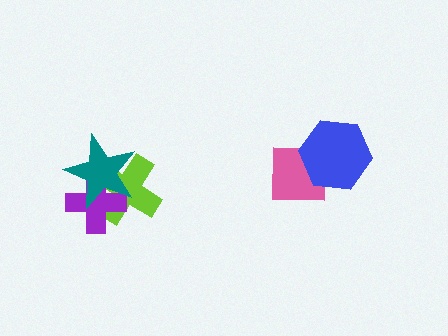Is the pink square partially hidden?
Yes, it is partially covered by another shape.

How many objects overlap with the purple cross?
2 objects overlap with the purple cross.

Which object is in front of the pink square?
The blue hexagon is in front of the pink square.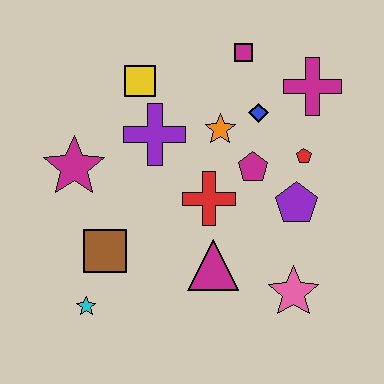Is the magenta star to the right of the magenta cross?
No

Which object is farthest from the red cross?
The cyan star is farthest from the red cross.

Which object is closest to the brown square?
The cyan star is closest to the brown square.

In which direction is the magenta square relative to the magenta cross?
The magenta square is to the left of the magenta cross.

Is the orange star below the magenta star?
No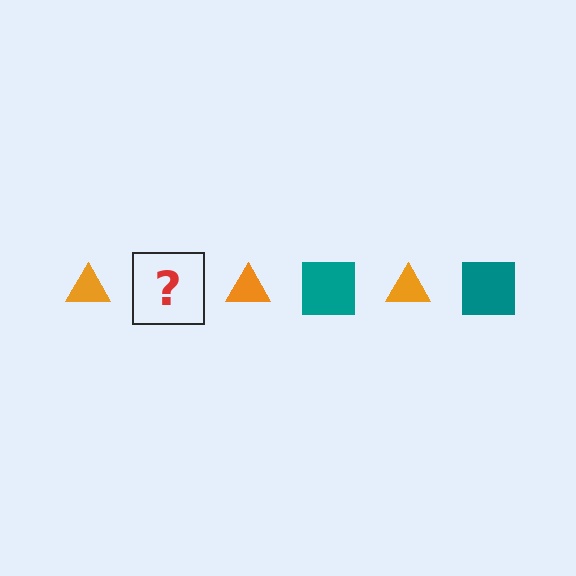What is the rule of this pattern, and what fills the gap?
The rule is that the pattern alternates between orange triangle and teal square. The gap should be filled with a teal square.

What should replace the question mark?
The question mark should be replaced with a teal square.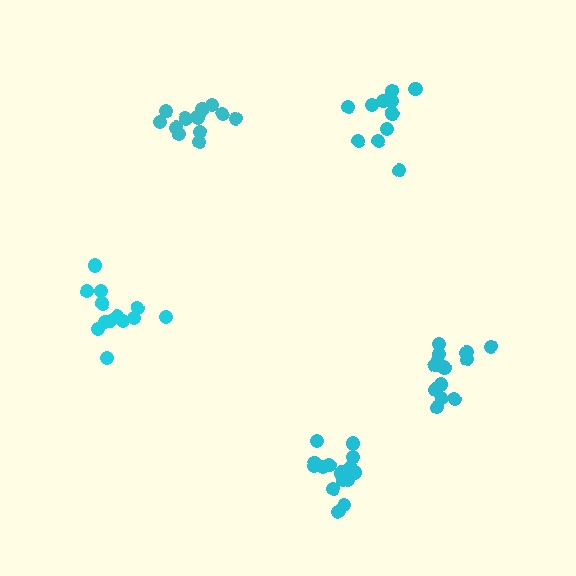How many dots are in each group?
Group 1: 11 dots, Group 2: 16 dots, Group 3: 13 dots, Group 4: 13 dots, Group 5: 12 dots (65 total).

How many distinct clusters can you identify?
There are 5 distinct clusters.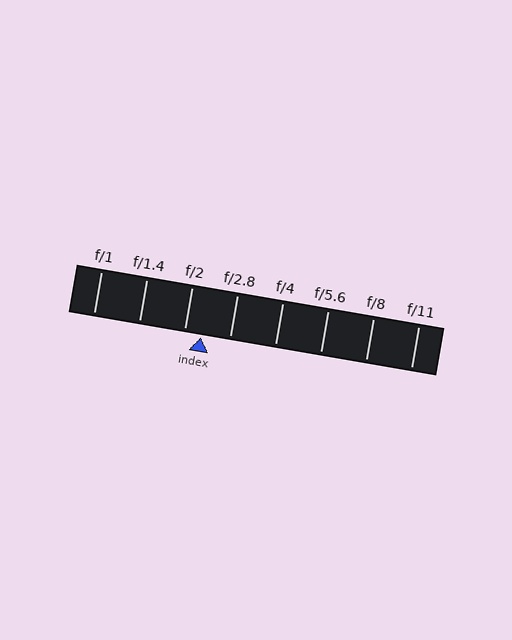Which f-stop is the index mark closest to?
The index mark is closest to f/2.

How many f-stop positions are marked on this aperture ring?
There are 8 f-stop positions marked.